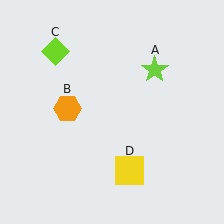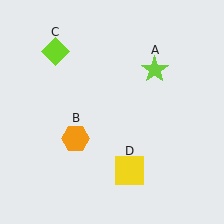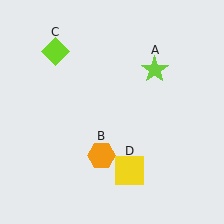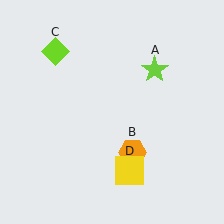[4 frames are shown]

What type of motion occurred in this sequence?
The orange hexagon (object B) rotated counterclockwise around the center of the scene.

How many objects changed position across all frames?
1 object changed position: orange hexagon (object B).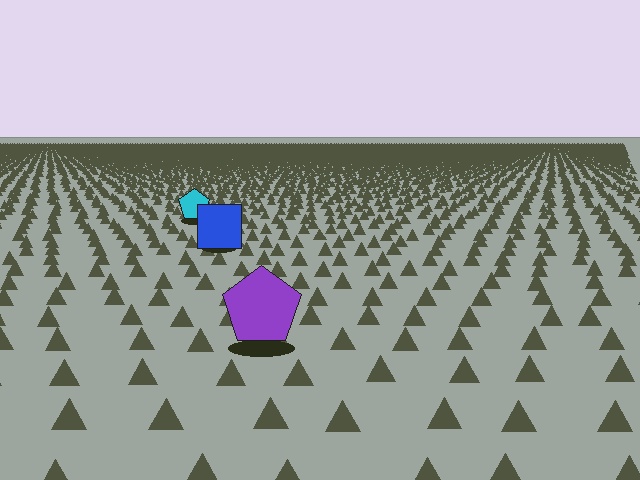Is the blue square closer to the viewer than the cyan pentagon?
Yes. The blue square is closer — you can tell from the texture gradient: the ground texture is coarser near it.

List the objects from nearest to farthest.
From nearest to farthest: the purple pentagon, the blue square, the cyan pentagon.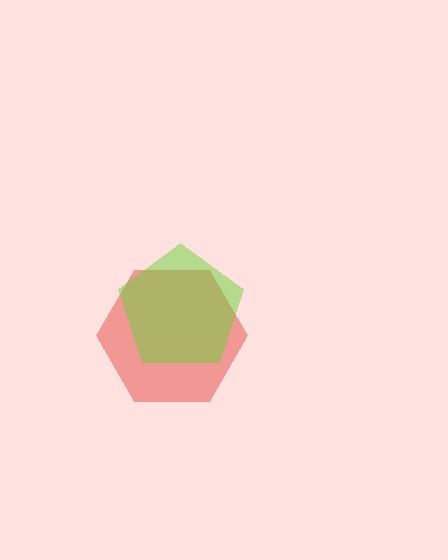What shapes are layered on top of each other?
The layered shapes are: a red hexagon, a lime pentagon.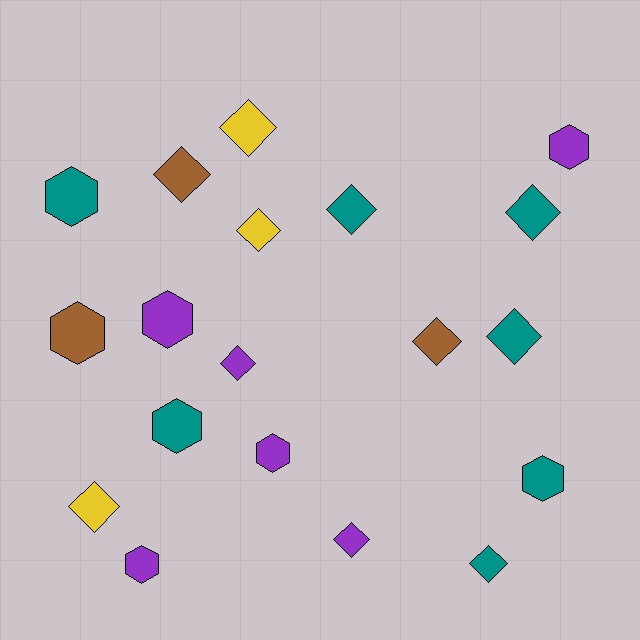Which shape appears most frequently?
Diamond, with 11 objects.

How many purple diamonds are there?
There are 2 purple diamonds.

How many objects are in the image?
There are 19 objects.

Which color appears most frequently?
Teal, with 7 objects.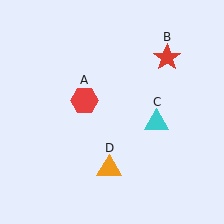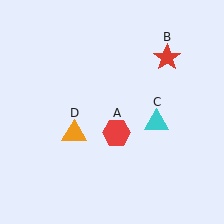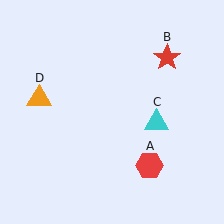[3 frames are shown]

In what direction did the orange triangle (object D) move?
The orange triangle (object D) moved up and to the left.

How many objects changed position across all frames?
2 objects changed position: red hexagon (object A), orange triangle (object D).